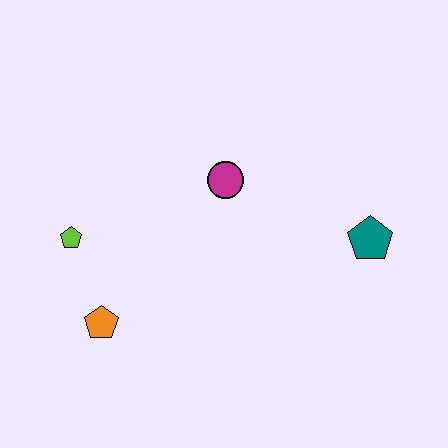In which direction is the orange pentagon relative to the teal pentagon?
The orange pentagon is to the left of the teal pentagon.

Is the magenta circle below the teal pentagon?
No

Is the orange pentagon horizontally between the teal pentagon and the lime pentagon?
Yes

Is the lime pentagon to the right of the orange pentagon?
No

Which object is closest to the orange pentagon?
The lime pentagon is closest to the orange pentagon.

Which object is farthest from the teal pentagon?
The lime pentagon is farthest from the teal pentagon.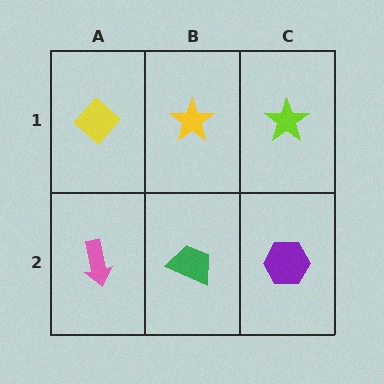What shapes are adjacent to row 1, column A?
A pink arrow (row 2, column A), a yellow star (row 1, column B).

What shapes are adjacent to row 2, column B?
A yellow star (row 1, column B), a pink arrow (row 2, column A), a purple hexagon (row 2, column C).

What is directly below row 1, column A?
A pink arrow.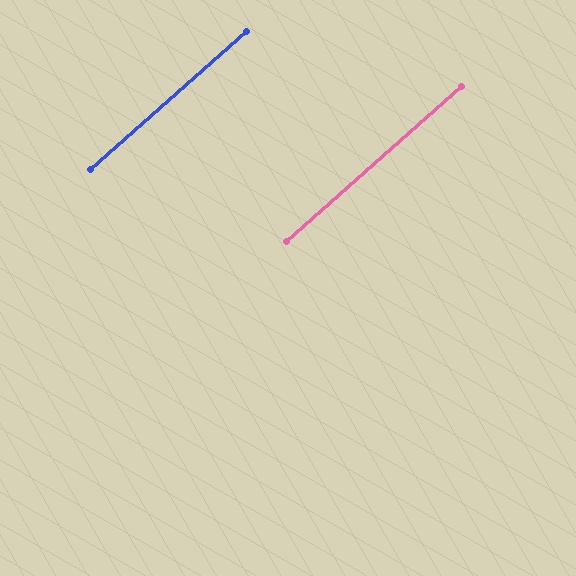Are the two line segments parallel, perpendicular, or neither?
Parallel — their directions differ by only 0.1°.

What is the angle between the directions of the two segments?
Approximately 0 degrees.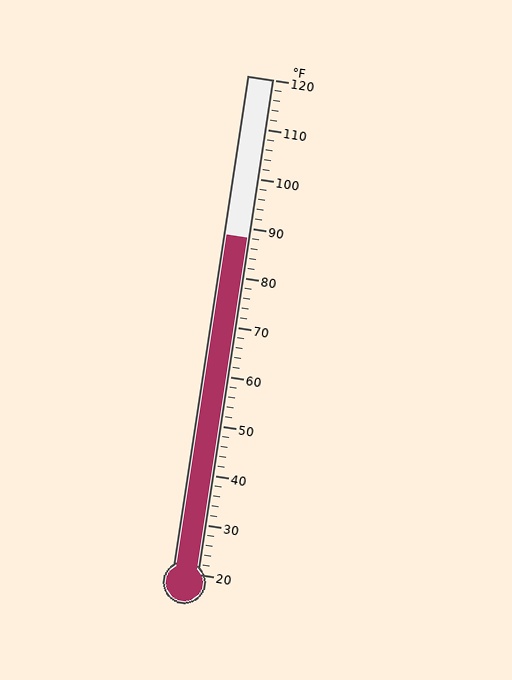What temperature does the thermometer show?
The thermometer shows approximately 88°F.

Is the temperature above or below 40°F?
The temperature is above 40°F.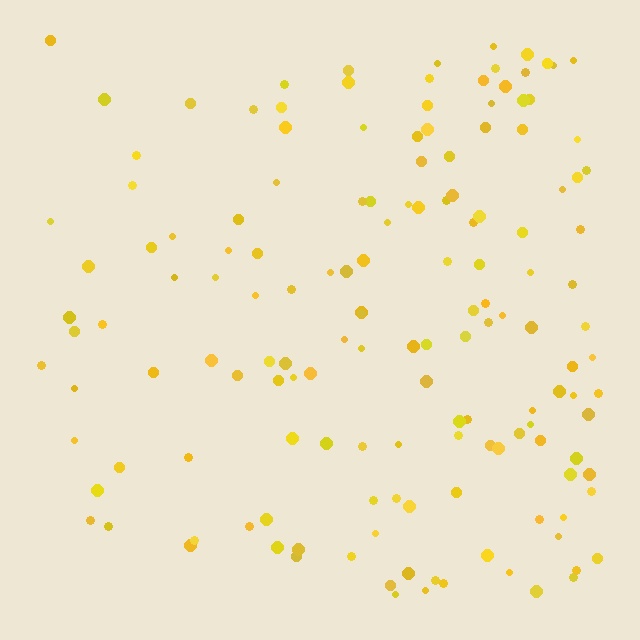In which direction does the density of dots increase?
From left to right, with the right side densest.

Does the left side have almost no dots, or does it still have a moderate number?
Still a moderate number, just noticeably fewer than the right.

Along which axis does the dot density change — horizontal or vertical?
Horizontal.